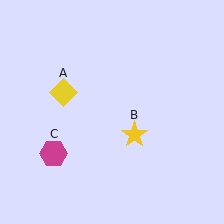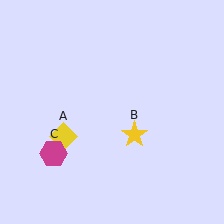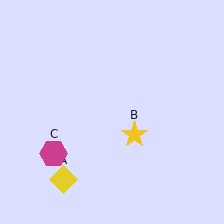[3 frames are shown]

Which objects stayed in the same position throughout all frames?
Yellow star (object B) and magenta hexagon (object C) remained stationary.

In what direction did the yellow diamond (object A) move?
The yellow diamond (object A) moved down.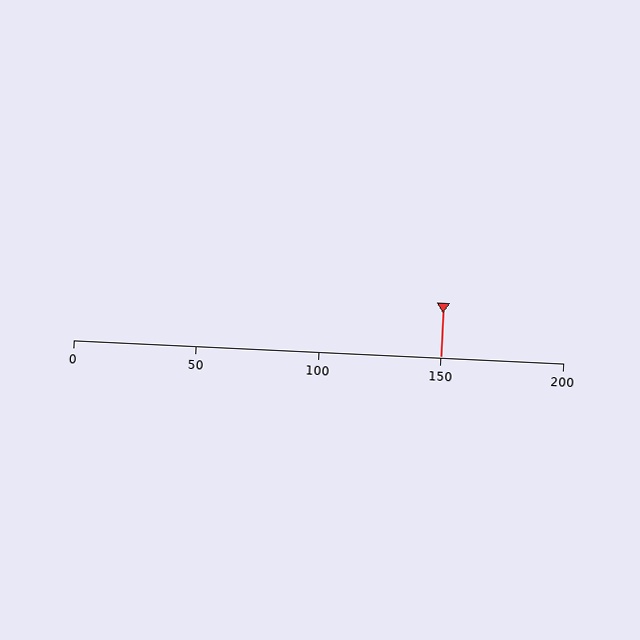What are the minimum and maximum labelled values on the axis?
The axis runs from 0 to 200.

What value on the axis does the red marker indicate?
The marker indicates approximately 150.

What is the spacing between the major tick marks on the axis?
The major ticks are spaced 50 apart.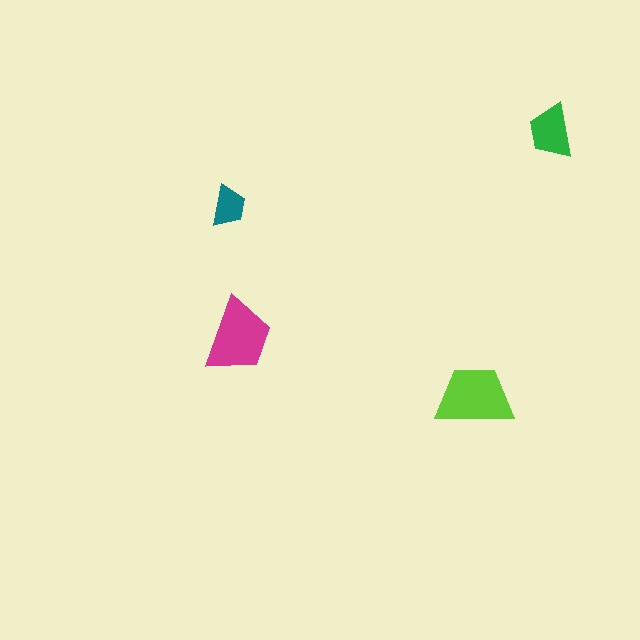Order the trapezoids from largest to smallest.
the lime one, the magenta one, the green one, the teal one.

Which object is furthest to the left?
The teal trapezoid is leftmost.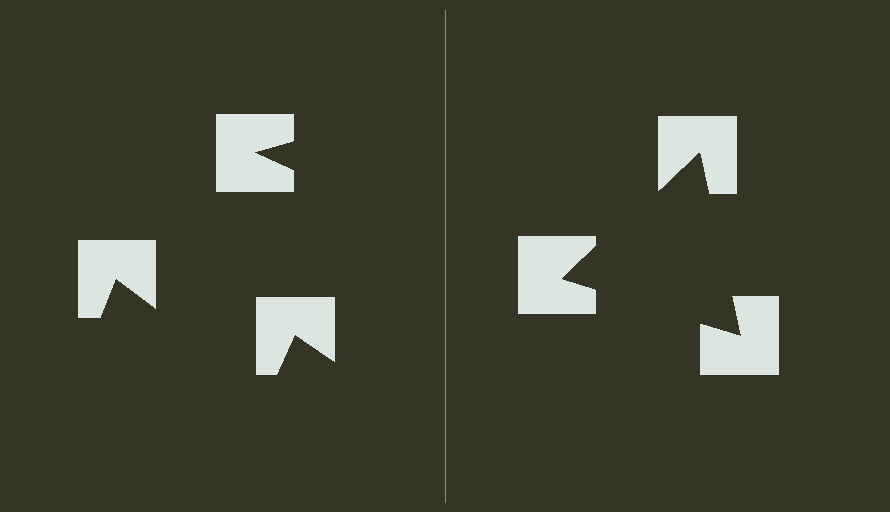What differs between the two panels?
The notched squares are positioned identically on both sides; only the wedge orientations differ. On the right they align to a triangle; on the left they are misaligned.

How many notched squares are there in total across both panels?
6 — 3 on each side.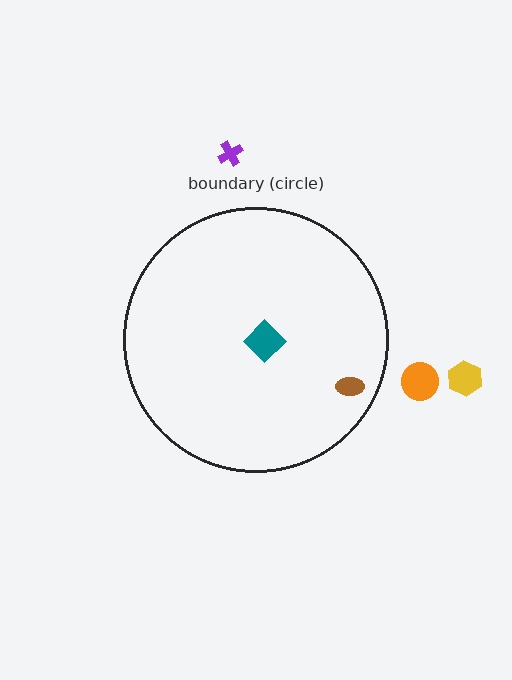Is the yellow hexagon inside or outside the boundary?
Outside.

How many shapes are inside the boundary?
2 inside, 3 outside.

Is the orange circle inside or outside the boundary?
Outside.